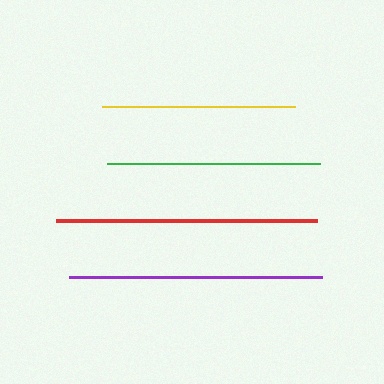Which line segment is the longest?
The red line is the longest at approximately 261 pixels.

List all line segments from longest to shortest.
From longest to shortest: red, purple, green, yellow.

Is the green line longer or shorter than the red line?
The red line is longer than the green line.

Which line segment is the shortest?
The yellow line is the shortest at approximately 193 pixels.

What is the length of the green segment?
The green segment is approximately 213 pixels long.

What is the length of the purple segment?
The purple segment is approximately 253 pixels long.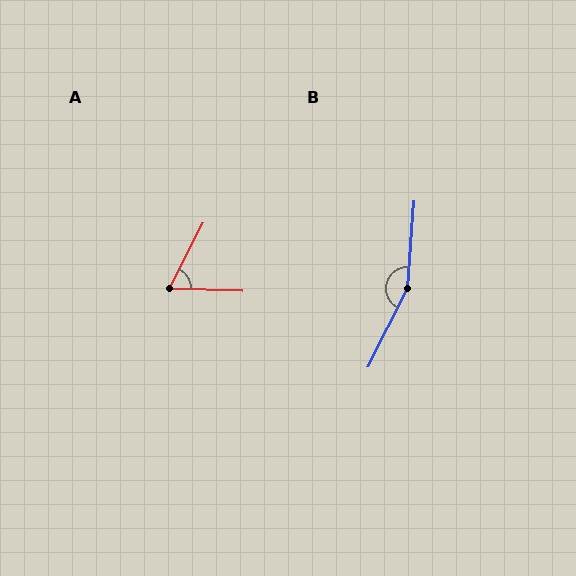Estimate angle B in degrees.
Approximately 158 degrees.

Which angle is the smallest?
A, at approximately 65 degrees.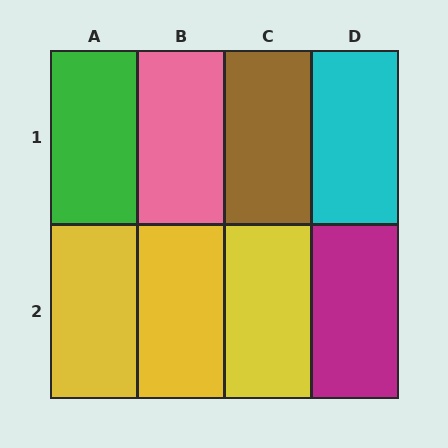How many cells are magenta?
1 cell is magenta.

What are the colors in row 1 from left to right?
Green, pink, brown, cyan.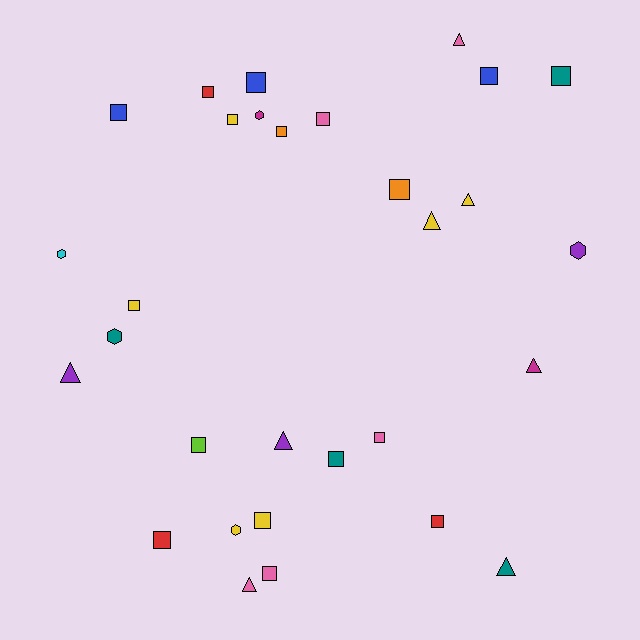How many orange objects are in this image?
There are 2 orange objects.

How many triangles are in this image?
There are 8 triangles.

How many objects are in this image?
There are 30 objects.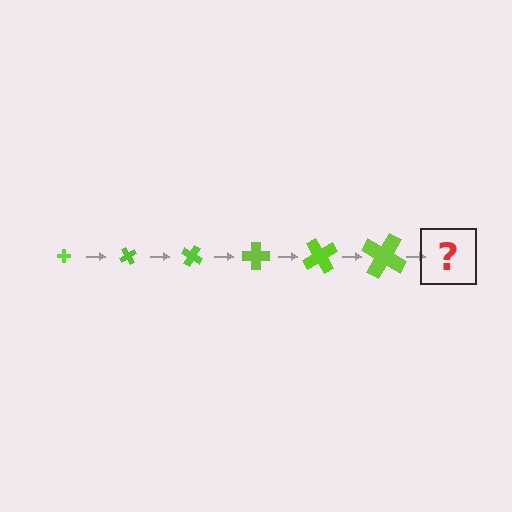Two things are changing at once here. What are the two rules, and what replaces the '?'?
The two rules are that the cross grows larger each step and it rotates 60 degrees each step. The '?' should be a cross, larger than the previous one and rotated 360 degrees from the start.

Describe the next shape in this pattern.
It should be a cross, larger than the previous one and rotated 360 degrees from the start.